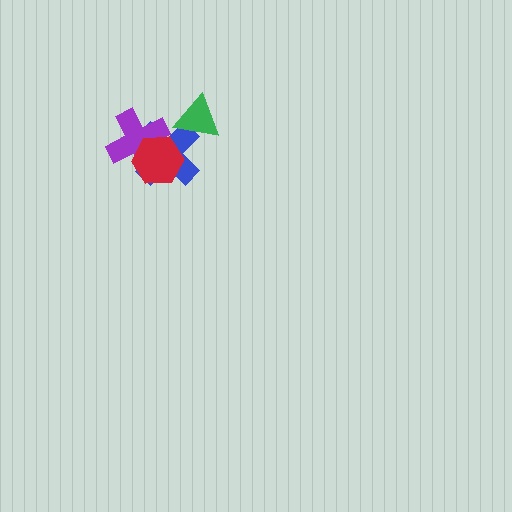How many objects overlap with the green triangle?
1 object overlaps with the green triangle.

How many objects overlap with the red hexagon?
2 objects overlap with the red hexagon.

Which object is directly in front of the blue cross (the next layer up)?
The purple cross is directly in front of the blue cross.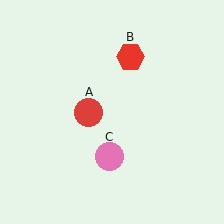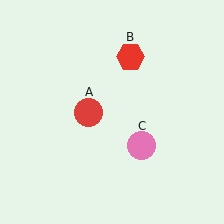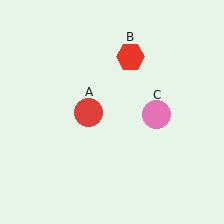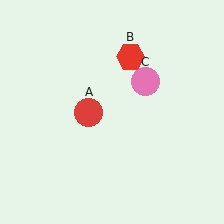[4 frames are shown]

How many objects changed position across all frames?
1 object changed position: pink circle (object C).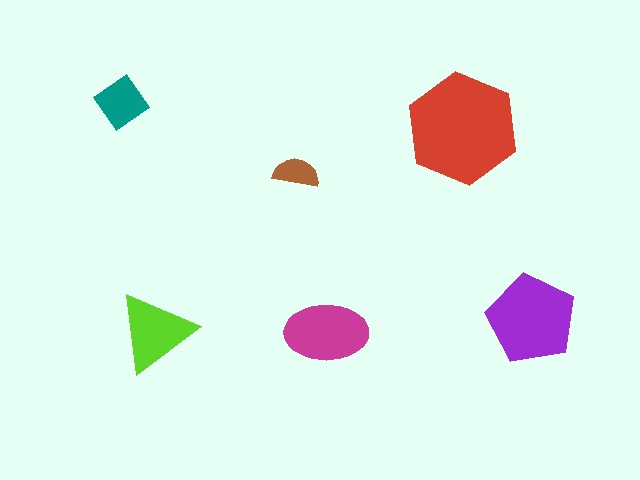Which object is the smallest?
The brown semicircle.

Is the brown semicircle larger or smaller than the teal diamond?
Smaller.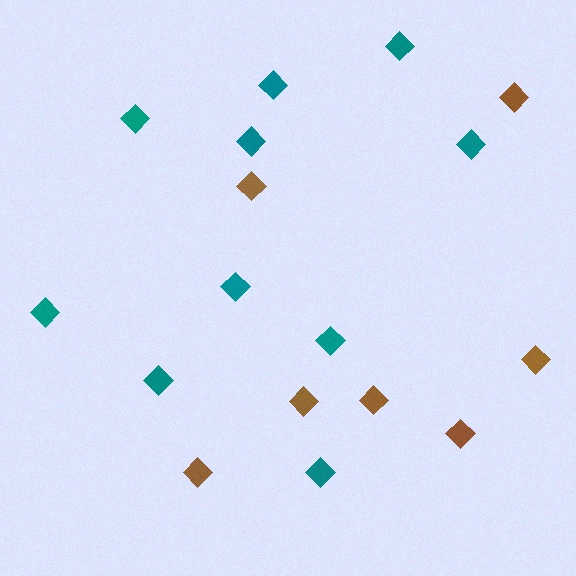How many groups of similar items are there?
There are 2 groups: one group of brown diamonds (7) and one group of teal diamonds (10).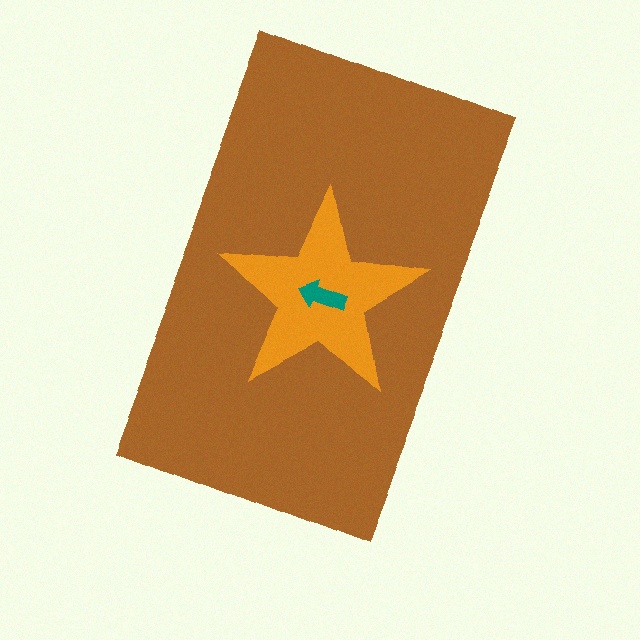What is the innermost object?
The teal arrow.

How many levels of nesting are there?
3.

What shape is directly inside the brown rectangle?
The orange star.